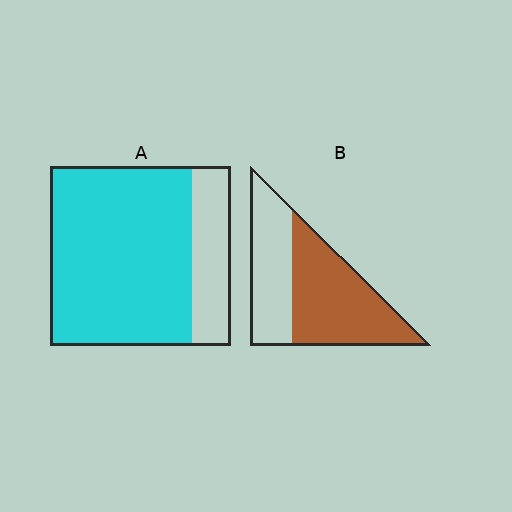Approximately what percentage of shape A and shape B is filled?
A is approximately 80% and B is approximately 60%.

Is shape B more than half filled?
Yes.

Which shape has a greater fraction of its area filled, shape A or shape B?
Shape A.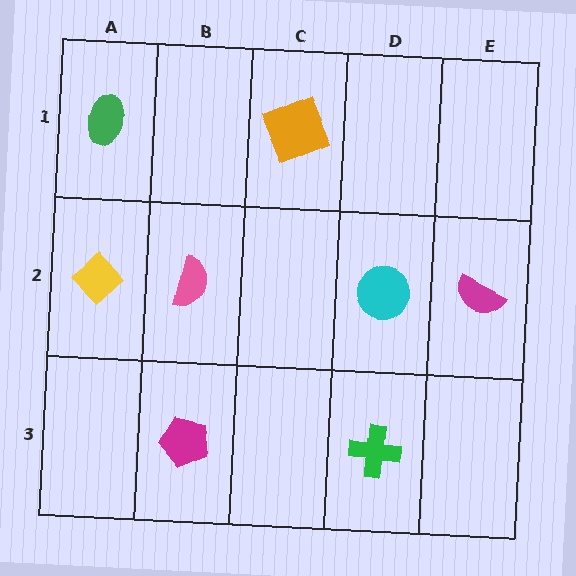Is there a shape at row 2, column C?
No, that cell is empty.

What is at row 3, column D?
A green cross.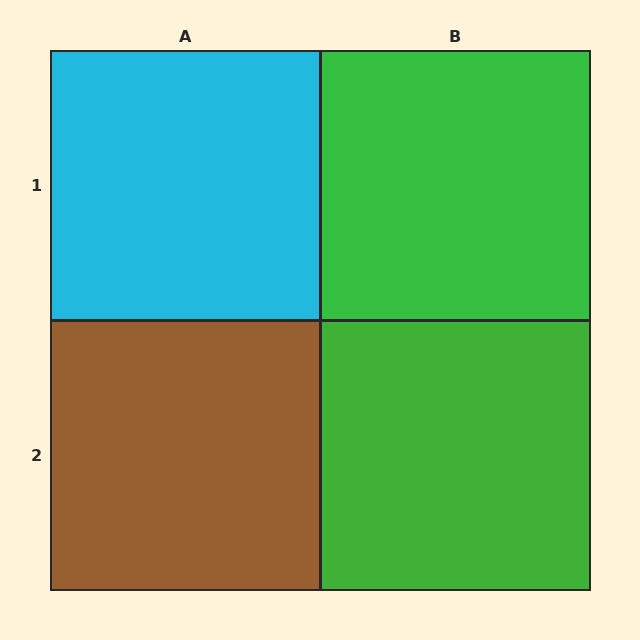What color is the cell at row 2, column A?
Brown.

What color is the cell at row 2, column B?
Green.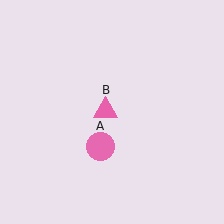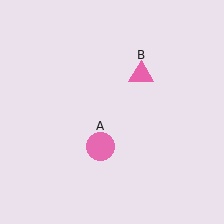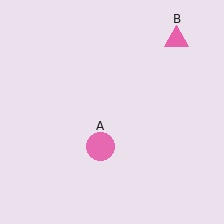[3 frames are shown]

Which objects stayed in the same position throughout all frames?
Pink circle (object A) remained stationary.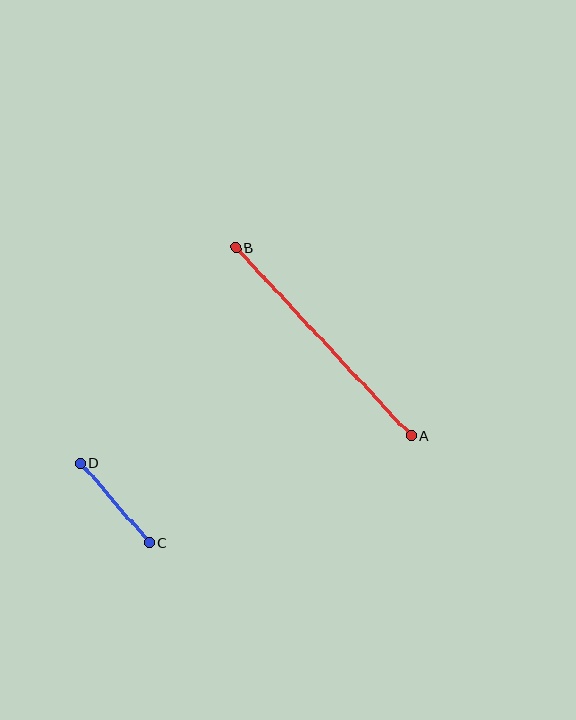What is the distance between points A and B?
The distance is approximately 257 pixels.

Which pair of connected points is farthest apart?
Points A and B are farthest apart.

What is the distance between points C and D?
The distance is approximately 105 pixels.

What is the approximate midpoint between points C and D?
The midpoint is at approximately (115, 503) pixels.